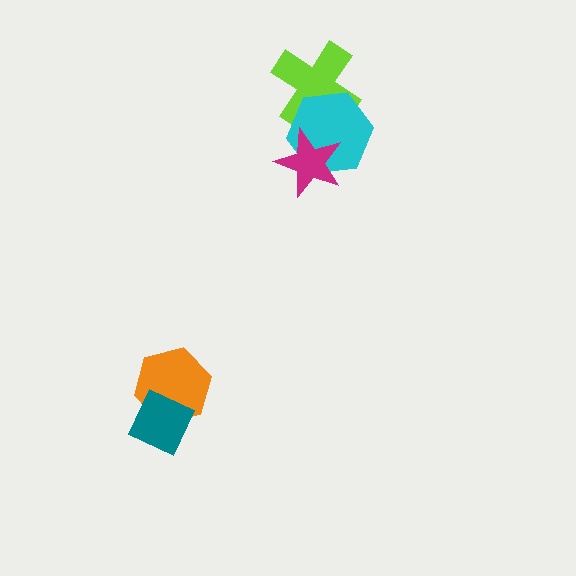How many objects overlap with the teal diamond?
1 object overlaps with the teal diamond.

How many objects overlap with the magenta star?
1 object overlaps with the magenta star.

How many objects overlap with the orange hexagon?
1 object overlaps with the orange hexagon.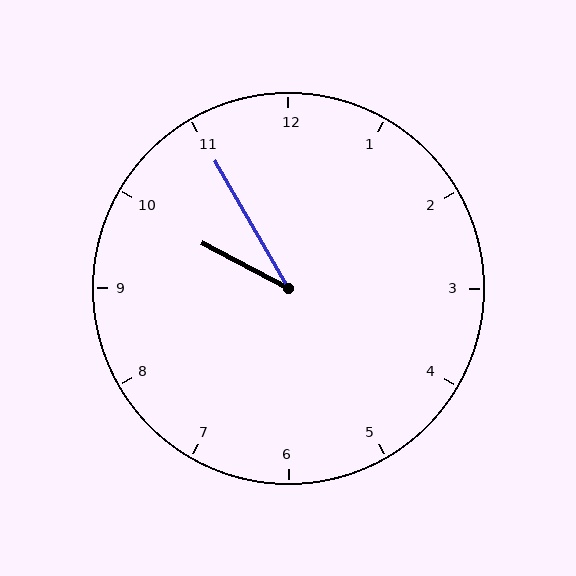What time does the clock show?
9:55.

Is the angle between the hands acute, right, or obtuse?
It is acute.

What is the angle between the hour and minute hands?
Approximately 32 degrees.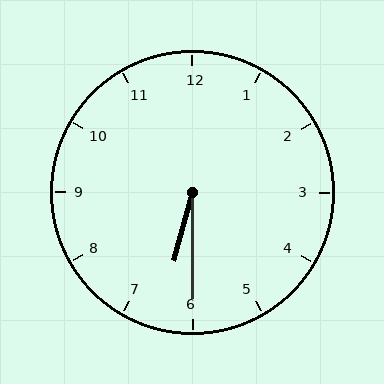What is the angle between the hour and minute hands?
Approximately 15 degrees.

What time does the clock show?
6:30.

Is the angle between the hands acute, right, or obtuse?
It is acute.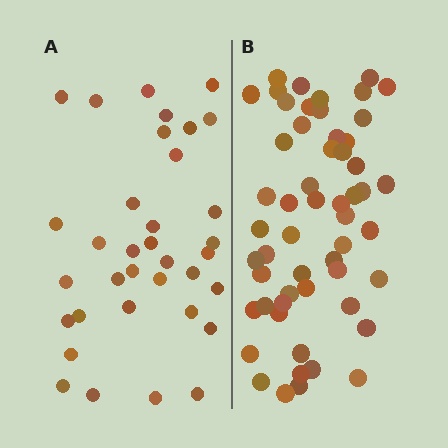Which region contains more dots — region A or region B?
Region B (the right region) has more dots.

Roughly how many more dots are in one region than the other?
Region B has approximately 20 more dots than region A.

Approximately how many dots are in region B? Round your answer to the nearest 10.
About 60 dots. (The exact count is 55, which rounds to 60.)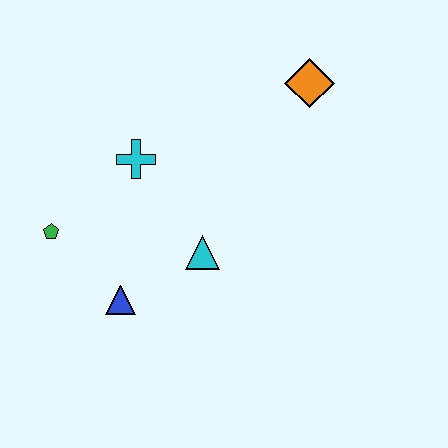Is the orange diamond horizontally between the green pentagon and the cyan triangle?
No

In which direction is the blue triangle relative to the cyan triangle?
The blue triangle is to the left of the cyan triangle.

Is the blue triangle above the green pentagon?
No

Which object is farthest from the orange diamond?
The green pentagon is farthest from the orange diamond.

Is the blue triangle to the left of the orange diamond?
Yes